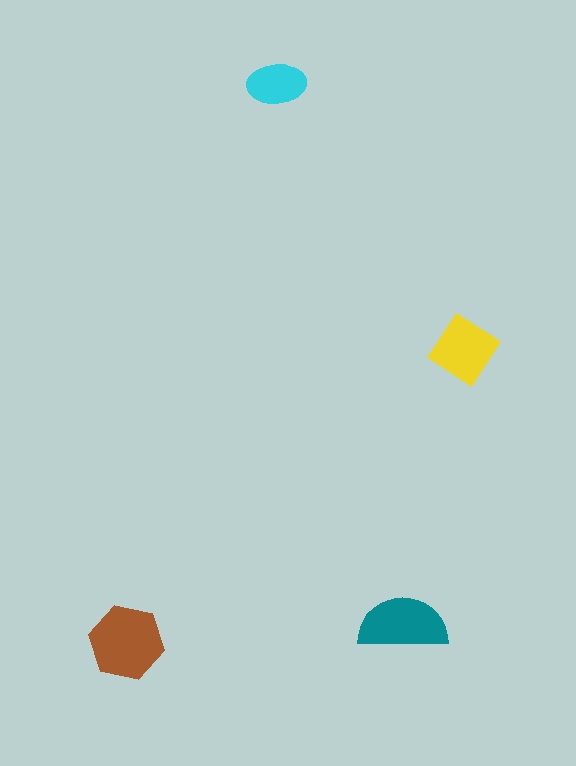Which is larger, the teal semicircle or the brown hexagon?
The brown hexagon.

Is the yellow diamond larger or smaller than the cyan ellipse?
Larger.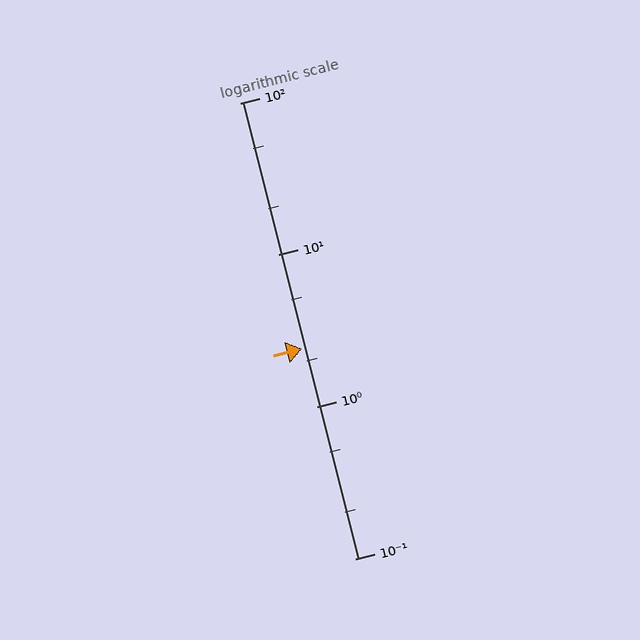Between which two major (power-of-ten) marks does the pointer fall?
The pointer is between 1 and 10.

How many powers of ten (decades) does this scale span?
The scale spans 3 decades, from 0.1 to 100.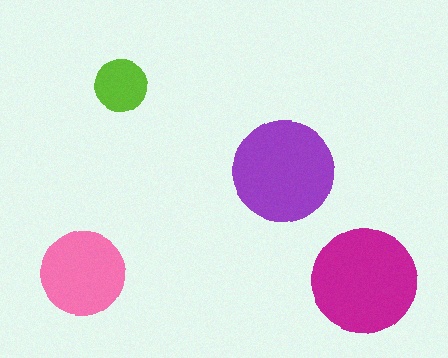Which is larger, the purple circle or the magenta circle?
The magenta one.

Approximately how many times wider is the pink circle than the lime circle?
About 1.5 times wider.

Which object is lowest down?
The pink circle is bottommost.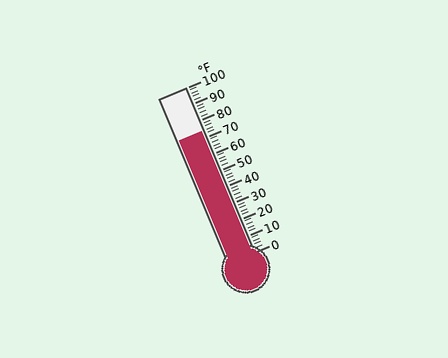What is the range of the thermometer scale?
The thermometer scale ranges from 0°F to 100°F.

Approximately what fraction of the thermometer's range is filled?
The thermometer is filled to approximately 75% of its range.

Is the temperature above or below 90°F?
The temperature is below 90°F.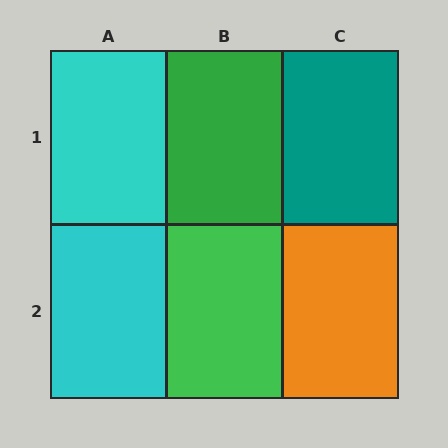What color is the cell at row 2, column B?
Green.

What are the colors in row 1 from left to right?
Cyan, green, teal.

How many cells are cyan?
2 cells are cyan.